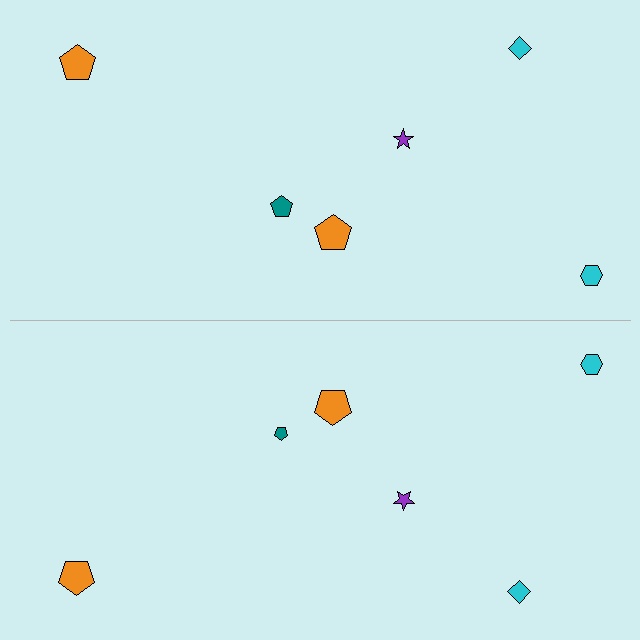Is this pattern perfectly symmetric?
No, the pattern is not perfectly symmetric. The teal pentagon on the bottom side has a different size than its mirror counterpart.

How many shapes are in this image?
There are 12 shapes in this image.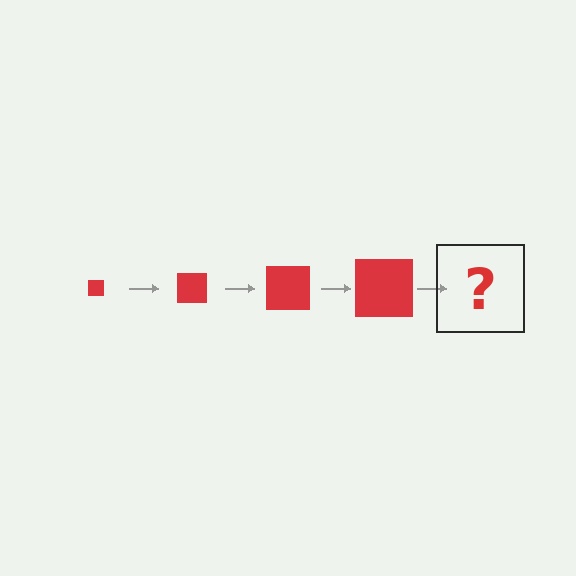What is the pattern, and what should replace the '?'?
The pattern is that the square gets progressively larger each step. The '?' should be a red square, larger than the previous one.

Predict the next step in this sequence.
The next step is a red square, larger than the previous one.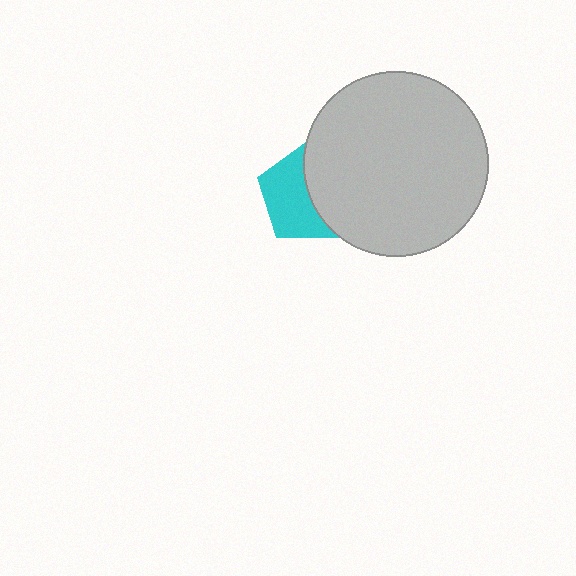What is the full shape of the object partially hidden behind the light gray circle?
The partially hidden object is a cyan pentagon.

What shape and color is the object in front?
The object in front is a light gray circle.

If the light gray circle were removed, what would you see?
You would see the complete cyan pentagon.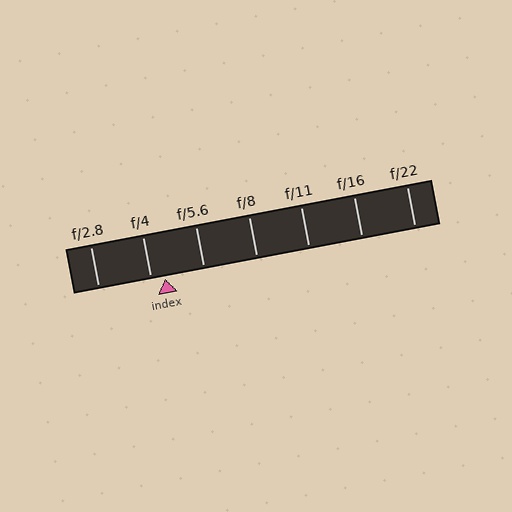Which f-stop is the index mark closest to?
The index mark is closest to f/4.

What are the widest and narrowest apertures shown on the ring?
The widest aperture shown is f/2.8 and the narrowest is f/22.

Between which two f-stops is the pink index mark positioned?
The index mark is between f/4 and f/5.6.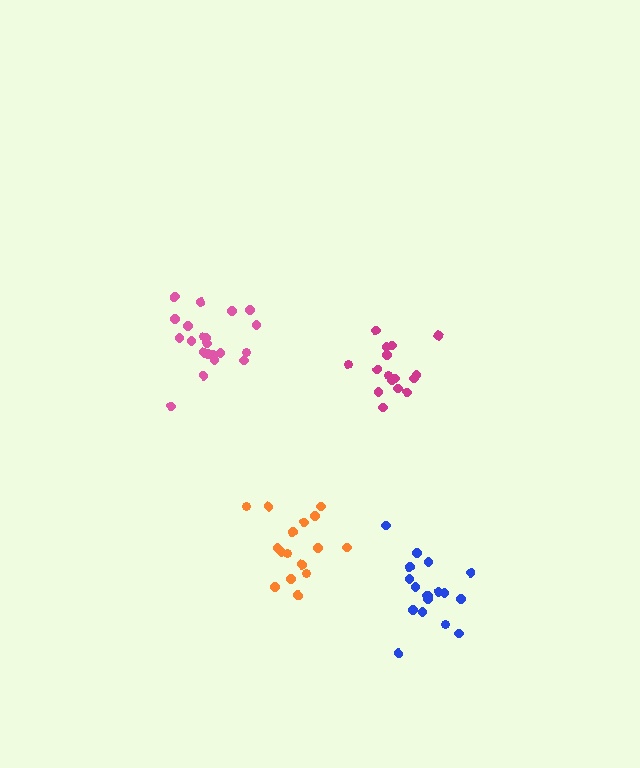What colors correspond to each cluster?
The clusters are colored: pink, orange, blue, magenta.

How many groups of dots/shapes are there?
There are 4 groups.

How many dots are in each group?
Group 1: 21 dots, Group 2: 16 dots, Group 3: 18 dots, Group 4: 16 dots (71 total).